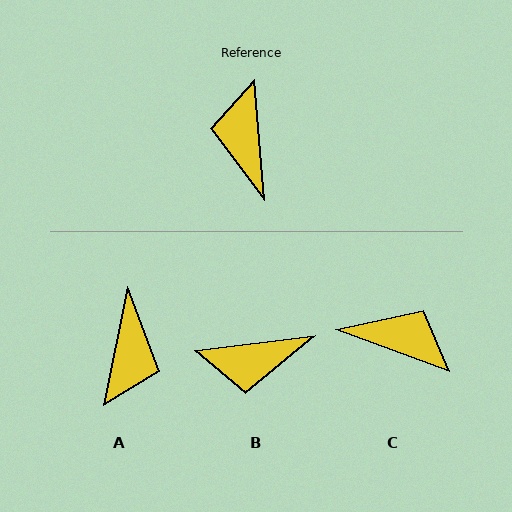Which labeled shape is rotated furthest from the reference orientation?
A, about 164 degrees away.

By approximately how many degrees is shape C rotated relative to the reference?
Approximately 115 degrees clockwise.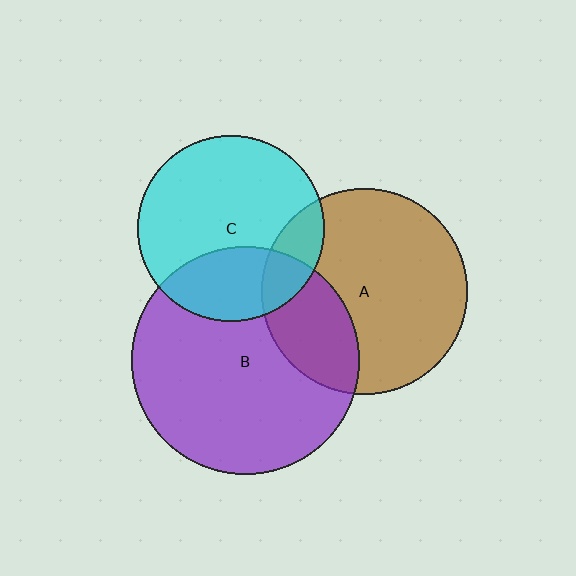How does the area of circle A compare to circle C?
Approximately 1.2 times.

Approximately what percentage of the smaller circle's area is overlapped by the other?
Approximately 30%.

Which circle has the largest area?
Circle B (purple).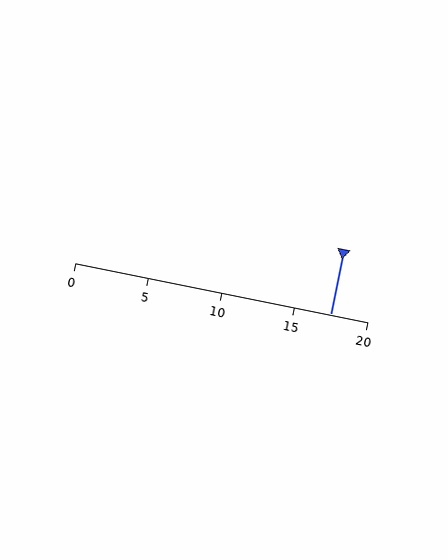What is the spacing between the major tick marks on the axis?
The major ticks are spaced 5 apart.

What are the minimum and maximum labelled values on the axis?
The axis runs from 0 to 20.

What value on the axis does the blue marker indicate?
The marker indicates approximately 17.5.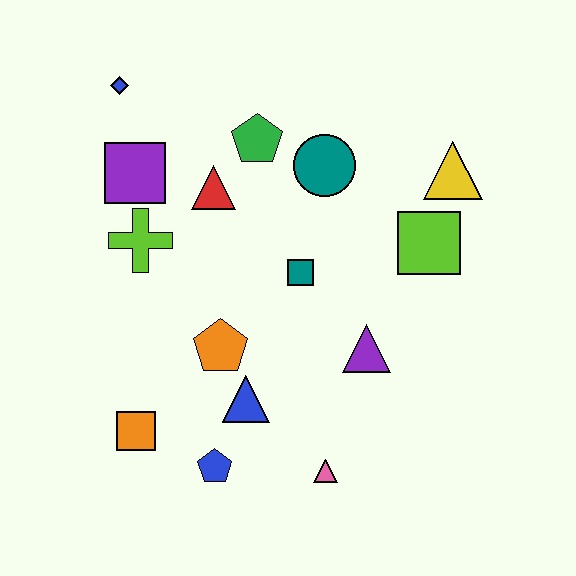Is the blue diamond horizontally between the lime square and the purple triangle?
No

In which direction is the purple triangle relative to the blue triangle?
The purple triangle is to the right of the blue triangle.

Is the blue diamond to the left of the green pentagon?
Yes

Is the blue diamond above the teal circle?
Yes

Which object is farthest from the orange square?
The yellow triangle is farthest from the orange square.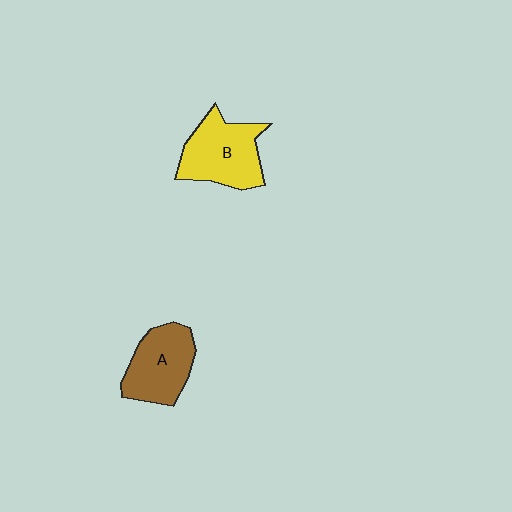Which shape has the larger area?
Shape B (yellow).